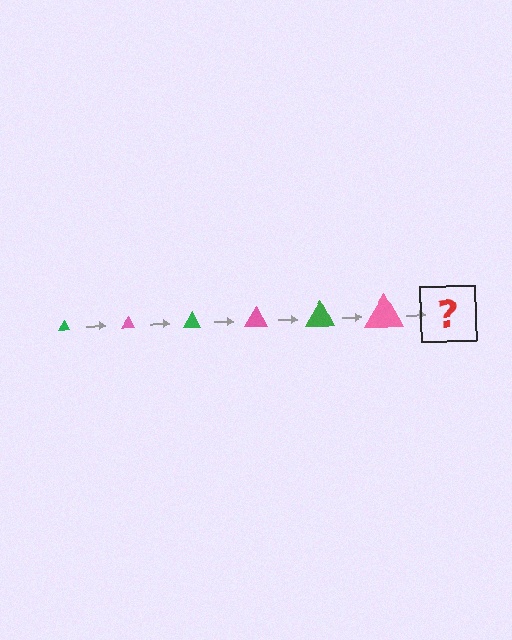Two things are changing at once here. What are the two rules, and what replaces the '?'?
The two rules are that the triangle grows larger each step and the color cycles through green and pink. The '?' should be a green triangle, larger than the previous one.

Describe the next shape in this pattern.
It should be a green triangle, larger than the previous one.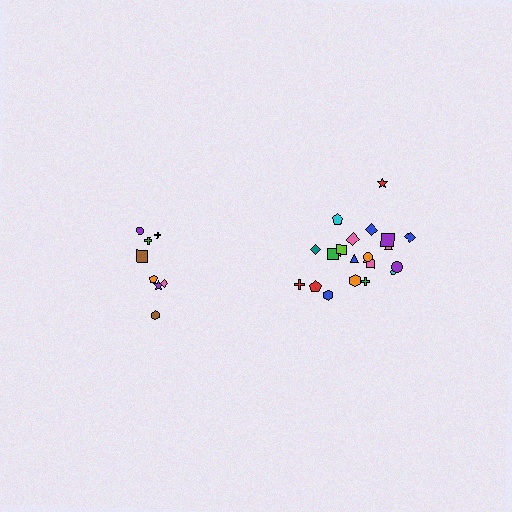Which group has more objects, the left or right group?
The right group.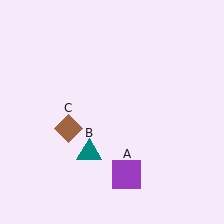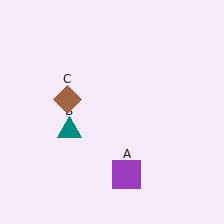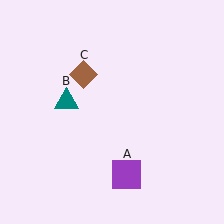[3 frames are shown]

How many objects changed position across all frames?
2 objects changed position: teal triangle (object B), brown diamond (object C).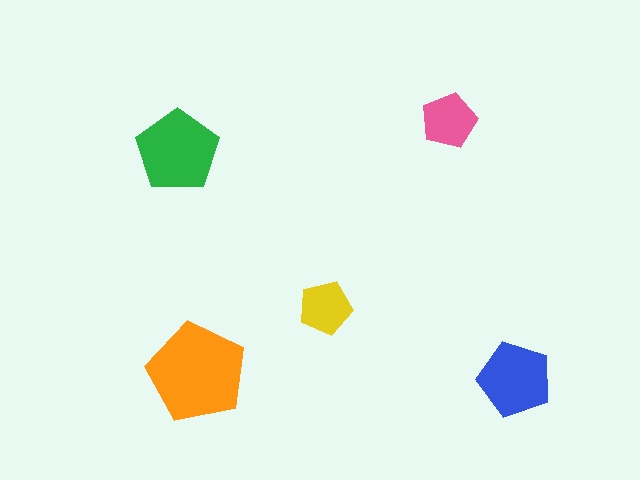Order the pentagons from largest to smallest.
the orange one, the green one, the blue one, the pink one, the yellow one.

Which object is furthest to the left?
The green pentagon is leftmost.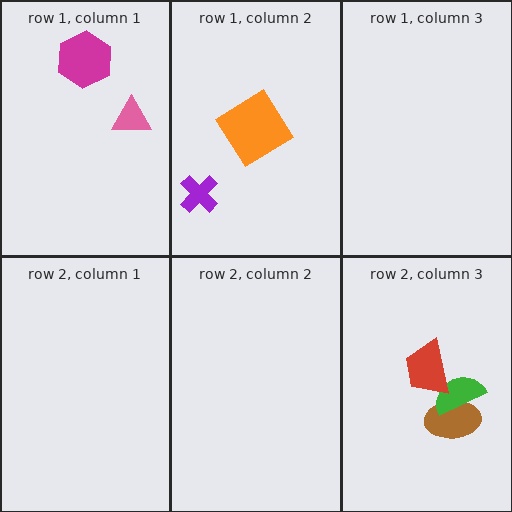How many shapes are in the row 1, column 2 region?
2.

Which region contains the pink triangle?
The row 1, column 1 region.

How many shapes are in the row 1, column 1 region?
2.